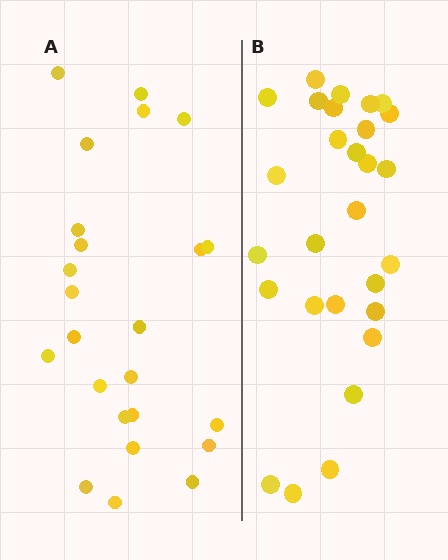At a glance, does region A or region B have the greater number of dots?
Region B (the right region) has more dots.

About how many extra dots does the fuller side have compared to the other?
Region B has about 4 more dots than region A.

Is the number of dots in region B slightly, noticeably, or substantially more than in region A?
Region B has only slightly more — the two regions are fairly close. The ratio is roughly 1.2 to 1.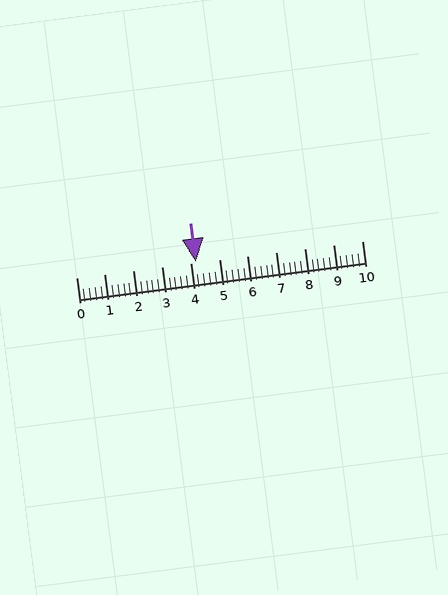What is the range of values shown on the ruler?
The ruler shows values from 0 to 10.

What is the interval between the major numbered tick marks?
The major tick marks are spaced 1 units apart.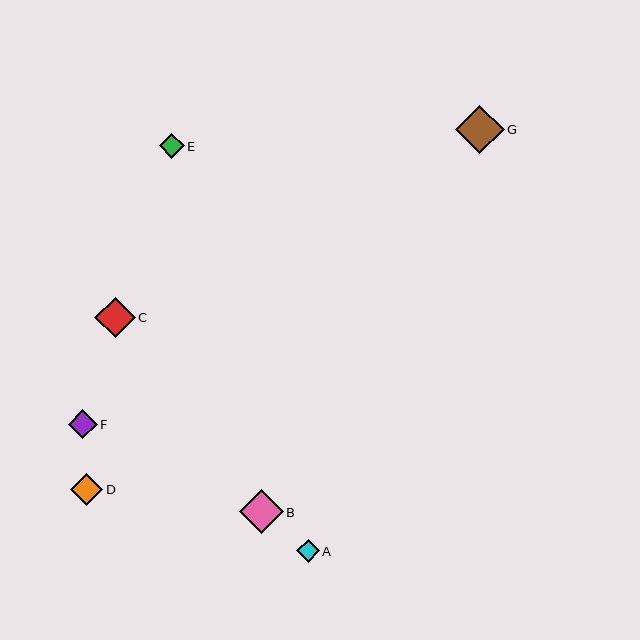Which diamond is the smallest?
Diamond A is the smallest with a size of approximately 23 pixels.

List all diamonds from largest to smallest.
From largest to smallest: G, B, C, D, F, E, A.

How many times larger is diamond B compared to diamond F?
Diamond B is approximately 1.5 times the size of diamond F.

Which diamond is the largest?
Diamond G is the largest with a size of approximately 49 pixels.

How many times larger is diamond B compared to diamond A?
Diamond B is approximately 1.9 times the size of diamond A.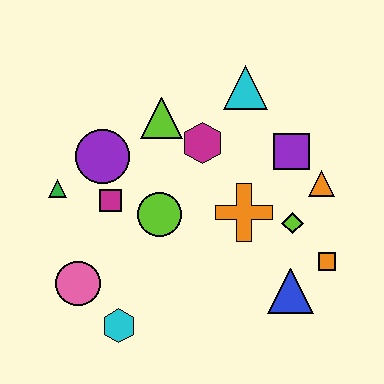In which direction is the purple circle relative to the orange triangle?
The purple circle is to the left of the orange triangle.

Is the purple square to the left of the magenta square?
No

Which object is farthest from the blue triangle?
The green triangle is farthest from the blue triangle.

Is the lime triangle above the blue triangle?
Yes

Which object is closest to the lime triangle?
The magenta hexagon is closest to the lime triangle.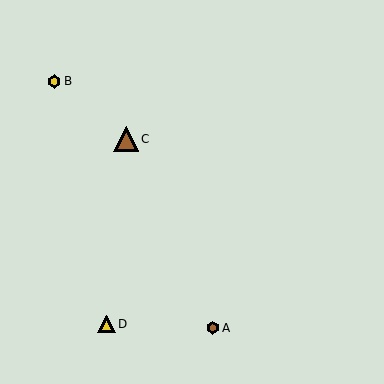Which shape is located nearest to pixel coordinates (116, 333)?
The yellow triangle (labeled D) at (107, 324) is nearest to that location.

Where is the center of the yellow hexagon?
The center of the yellow hexagon is at (54, 81).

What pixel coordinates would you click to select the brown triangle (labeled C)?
Click at (126, 139) to select the brown triangle C.